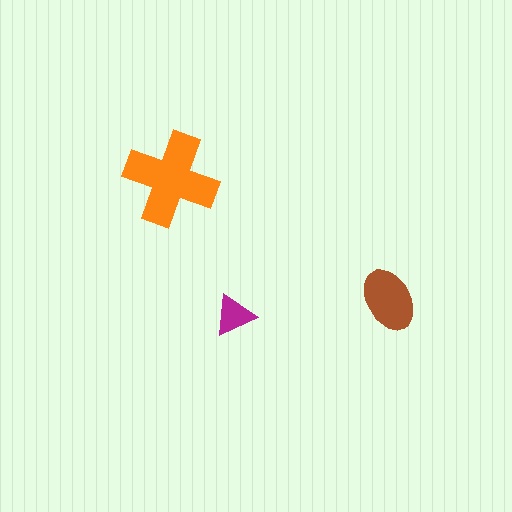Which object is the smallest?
The magenta triangle.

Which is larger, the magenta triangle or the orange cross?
The orange cross.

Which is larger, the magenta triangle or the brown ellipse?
The brown ellipse.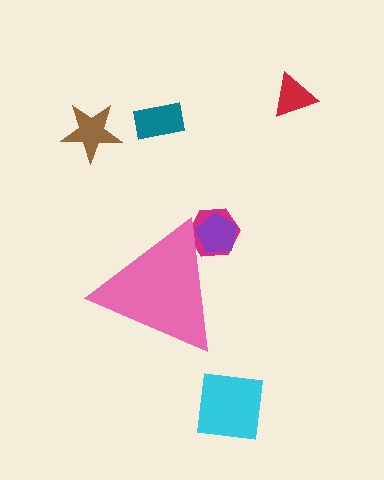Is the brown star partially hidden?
No, the brown star is fully visible.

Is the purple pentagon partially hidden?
Yes, the purple pentagon is partially hidden behind the pink triangle.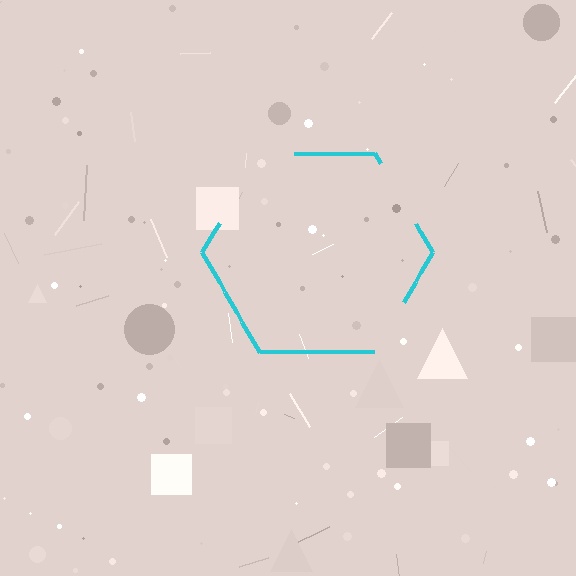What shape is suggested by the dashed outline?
The dashed outline suggests a hexagon.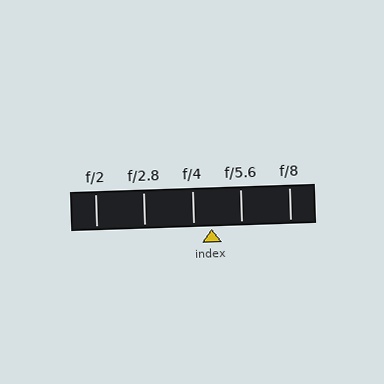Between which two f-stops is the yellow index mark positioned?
The index mark is between f/4 and f/5.6.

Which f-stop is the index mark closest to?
The index mark is closest to f/4.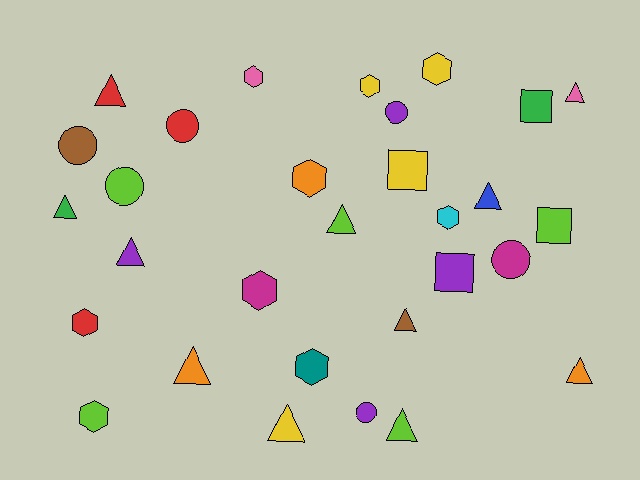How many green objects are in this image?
There are 2 green objects.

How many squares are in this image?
There are 4 squares.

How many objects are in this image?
There are 30 objects.